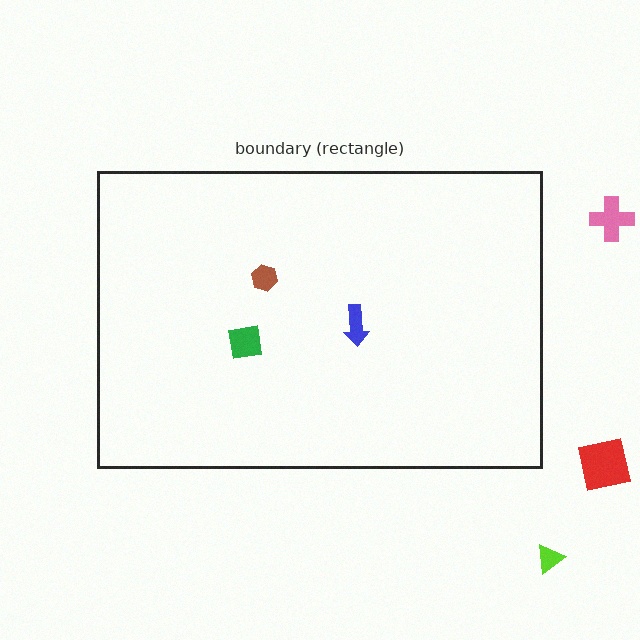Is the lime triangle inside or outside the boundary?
Outside.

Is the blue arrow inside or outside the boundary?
Inside.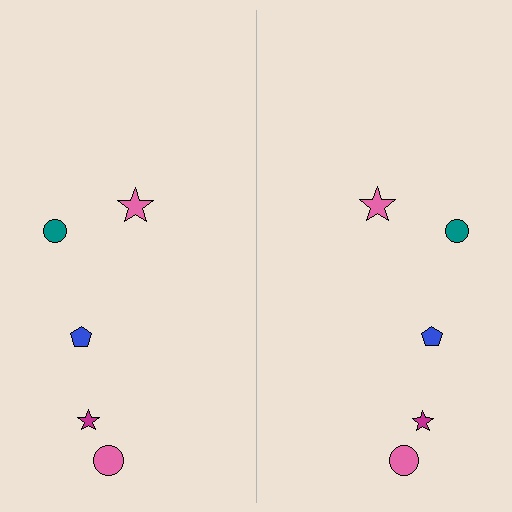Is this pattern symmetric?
Yes, this pattern has bilateral (reflection) symmetry.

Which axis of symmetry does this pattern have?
The pattern has a vertical axis of symmetry running through the center of the image.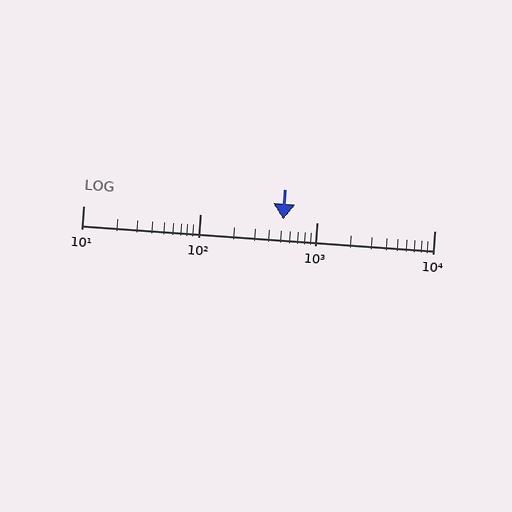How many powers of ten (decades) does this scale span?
The scale spans 3 decades, from 10 to 10000.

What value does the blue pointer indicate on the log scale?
The pointer indicates approximately 510.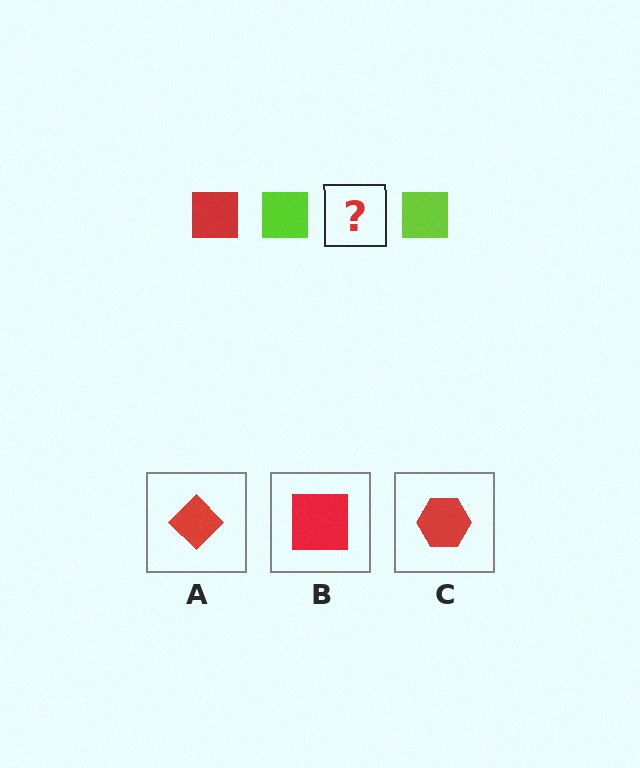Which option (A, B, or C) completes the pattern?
B.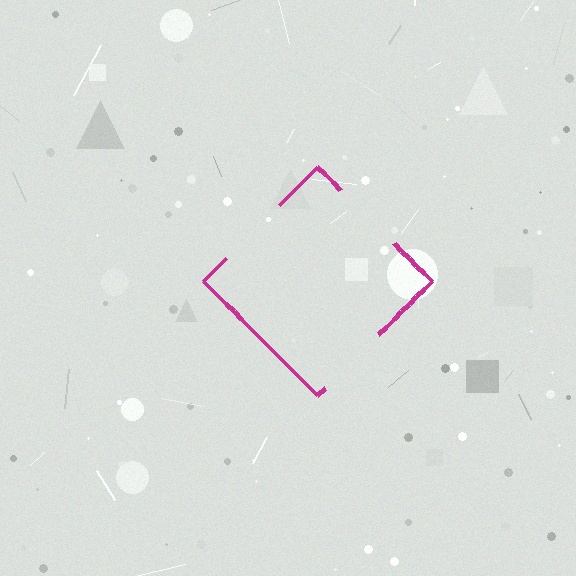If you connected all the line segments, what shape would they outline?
They would outline a diamond.